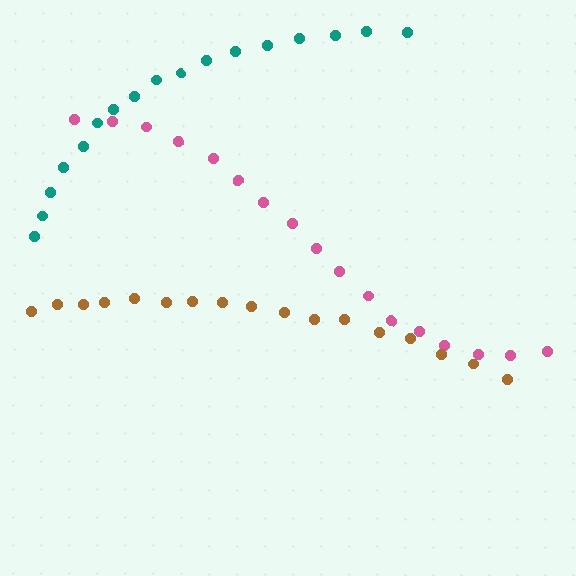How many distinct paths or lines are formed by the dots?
There are 3 distinct paths.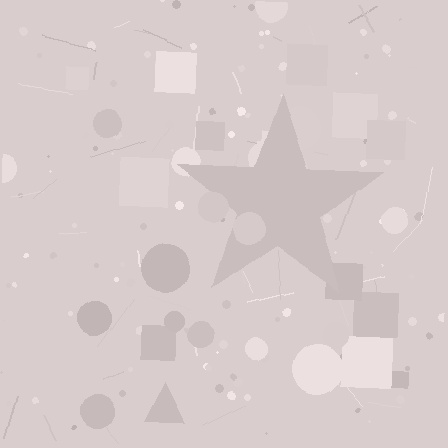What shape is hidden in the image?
A star is hidden in the image.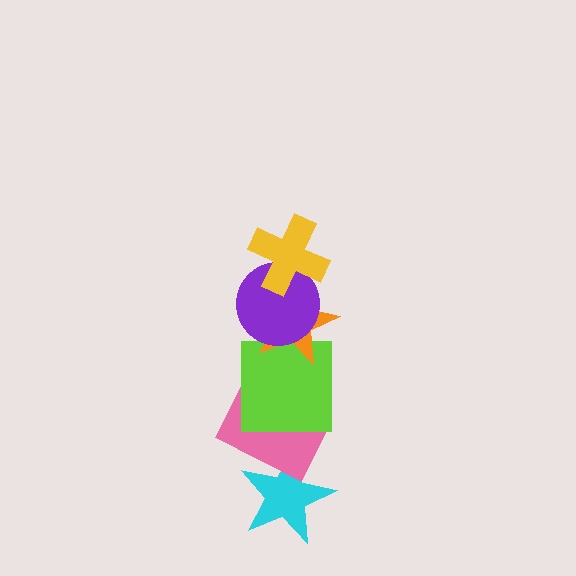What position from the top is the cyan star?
The cyan star is 6th from the top.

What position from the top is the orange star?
The orange star is 3rd from the top.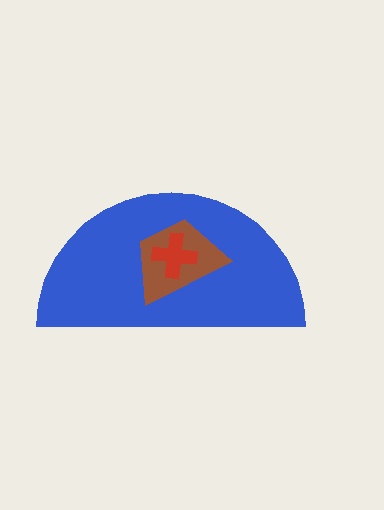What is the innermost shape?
The red cross.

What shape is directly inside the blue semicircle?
The brown trapezoid.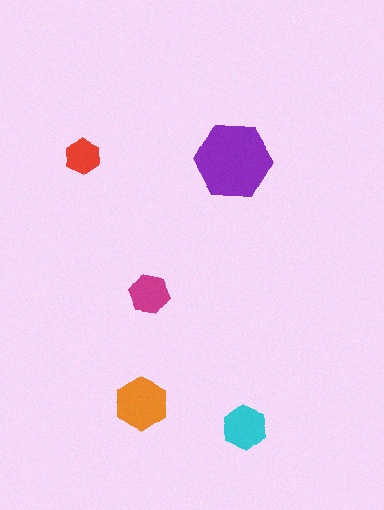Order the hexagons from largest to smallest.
the purple one, the orange one, the cyan one, the magenta one, the red one.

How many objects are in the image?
There are 5 objects in the image.